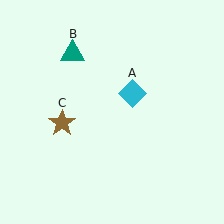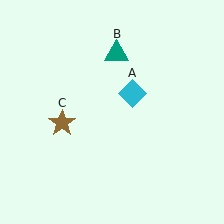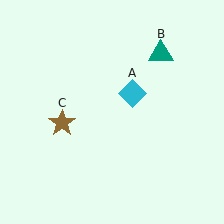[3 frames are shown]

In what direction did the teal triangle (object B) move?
The teal triangle (object B) moved right.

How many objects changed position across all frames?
1 object changed position: teal triangle (object B).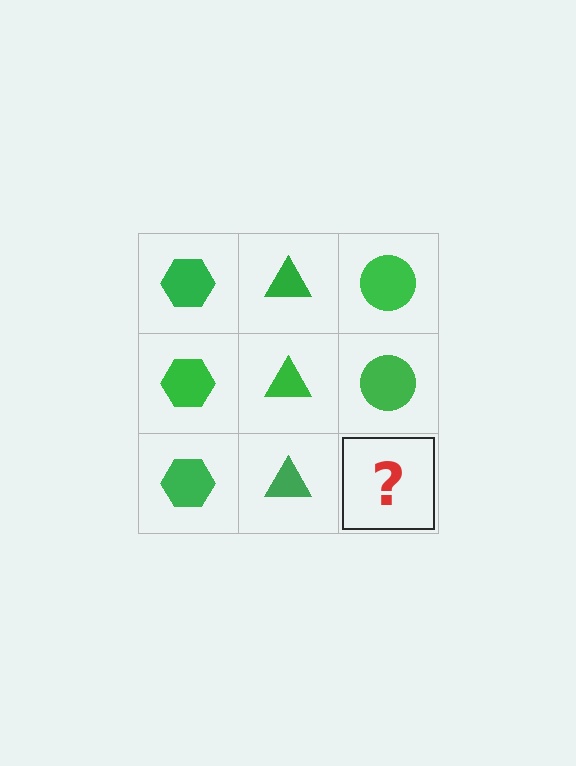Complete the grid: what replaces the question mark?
The question mark should be replaced with a green circle.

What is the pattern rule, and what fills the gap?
The rule is that each column has a consistent shape. The gap should be filled with a green circle.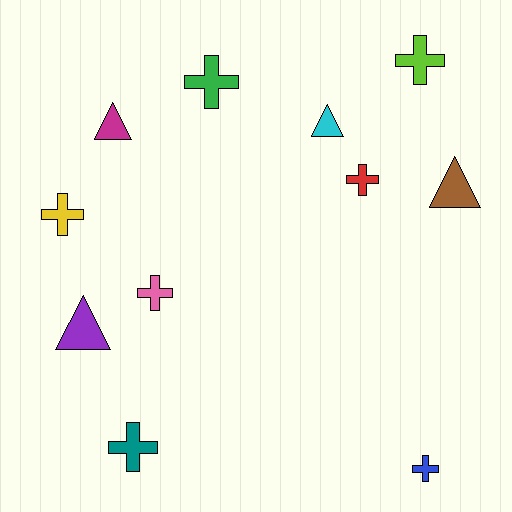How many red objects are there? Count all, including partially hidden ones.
There is 1 red object.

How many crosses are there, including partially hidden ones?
There are 7 crosses.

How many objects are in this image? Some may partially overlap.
There are 11 objects.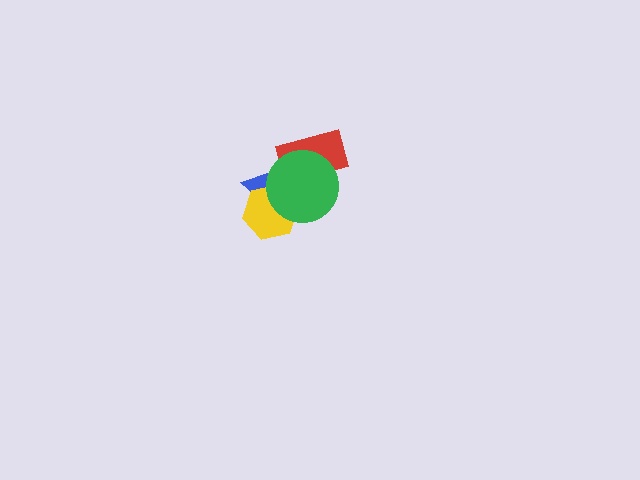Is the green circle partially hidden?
No, no other shape covers it.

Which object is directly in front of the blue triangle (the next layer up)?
The yellow hexagon is directly in front of the blue triangle.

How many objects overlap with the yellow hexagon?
2 objects overlap with the yellow hexagon.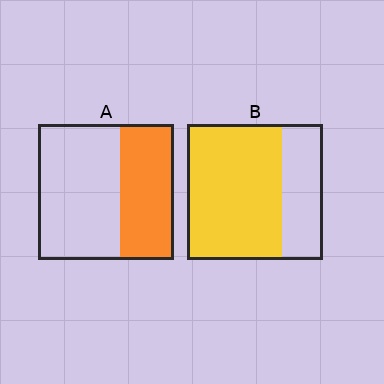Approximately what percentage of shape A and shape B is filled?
A is approximately 40% and B is approximately 70%.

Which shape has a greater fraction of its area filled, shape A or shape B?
Shape B.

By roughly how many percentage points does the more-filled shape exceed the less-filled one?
By roughly 30 percentage points (B over A).